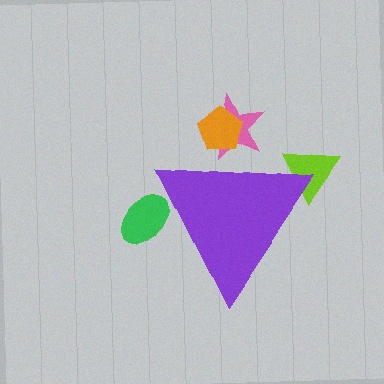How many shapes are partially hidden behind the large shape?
4 shapes are partially hidden.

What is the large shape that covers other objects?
A purple triangle.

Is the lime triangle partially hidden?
Yes, the lime triangle is partially hidden behind the purple triangle.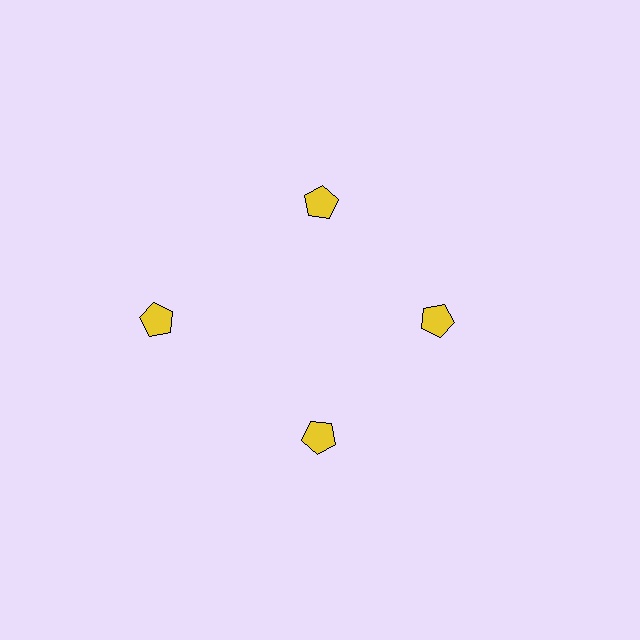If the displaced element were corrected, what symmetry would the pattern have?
It would have 4-fold rotational symmetry — the pattern would map onto itself every 90 degrees.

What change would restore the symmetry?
The symmetry would be restored by moving it inward, back onto the ring so that all 4 pentagons sit at equal angles and equal distance from the center.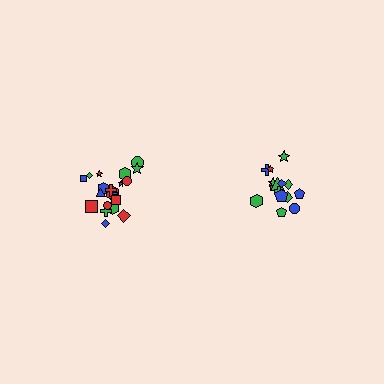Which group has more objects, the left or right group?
The left group.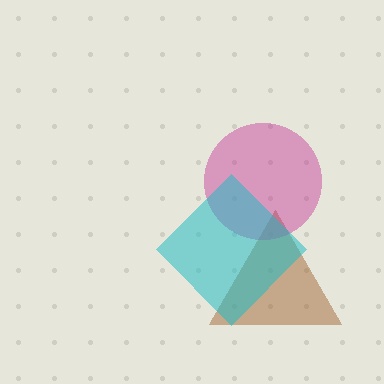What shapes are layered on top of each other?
The layered shapes are: a brown triangle, a magenta circle, a cyan diamond.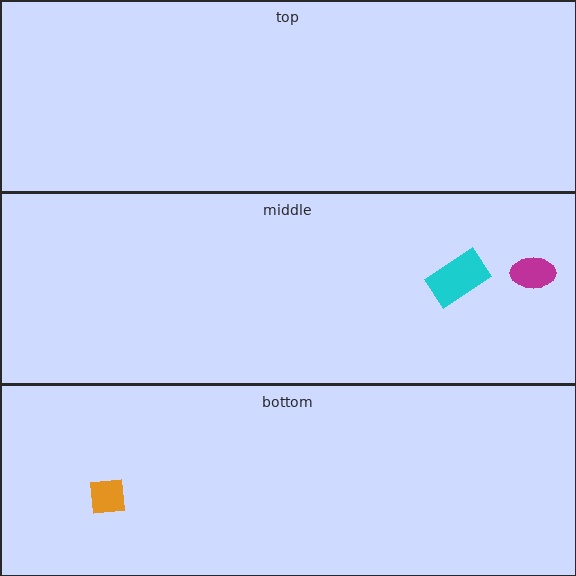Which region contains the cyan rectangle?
The middle region.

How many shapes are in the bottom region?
1.